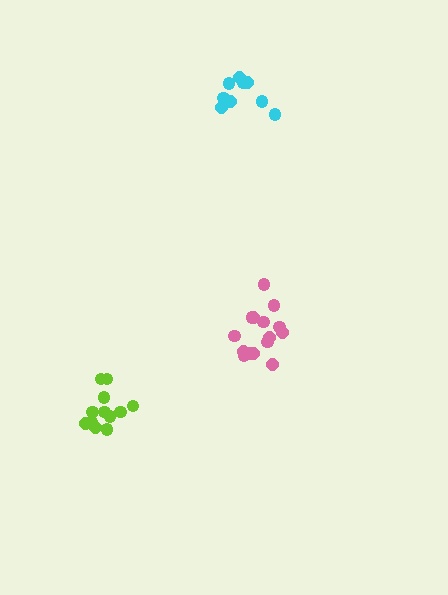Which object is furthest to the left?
The lime cluster is leftmost.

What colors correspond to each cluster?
The clusters are colored: pink, lime, cyan.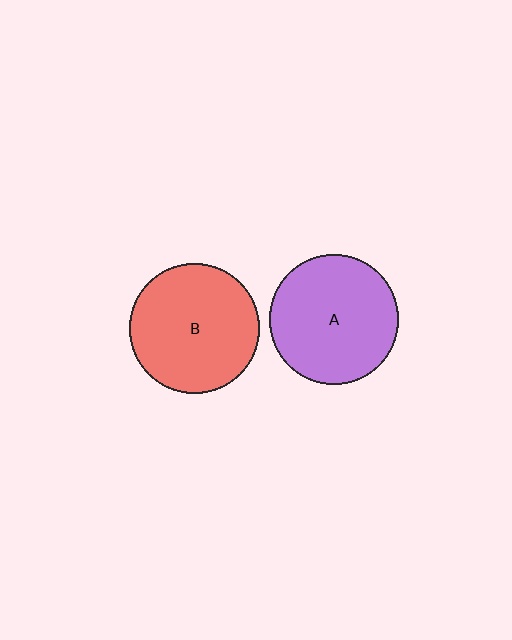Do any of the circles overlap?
No, none of the circles overlap.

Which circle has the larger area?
Circle B (red).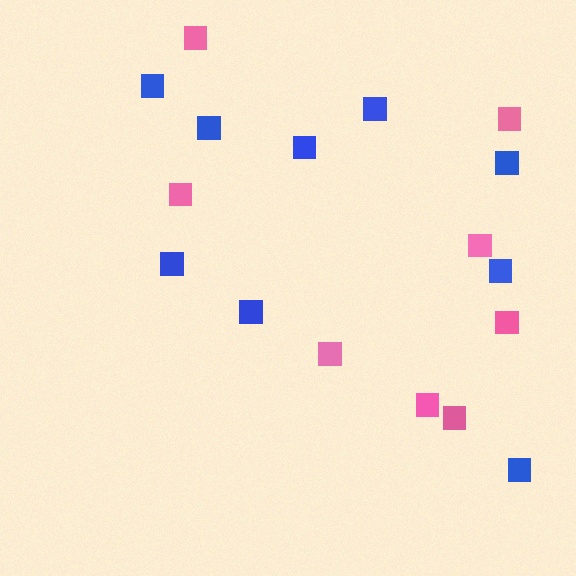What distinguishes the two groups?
There are 2 groups: one group of pink squares (8) and one group of blue squares (9).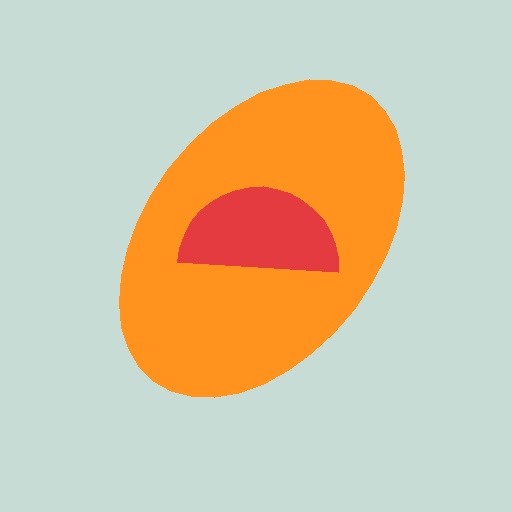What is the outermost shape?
The orange ellipse.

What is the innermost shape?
The red semicircle.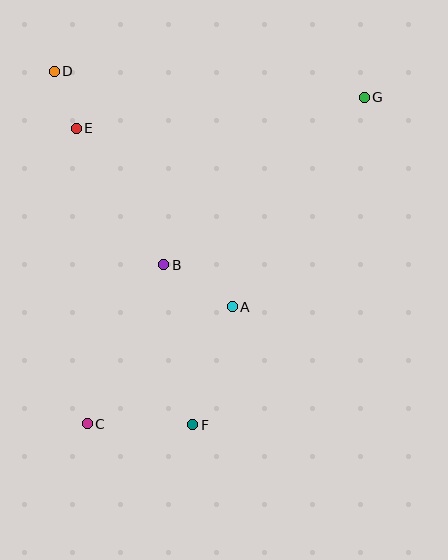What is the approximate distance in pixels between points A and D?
The distance between A and D is approximately 295 pixels.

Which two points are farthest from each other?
Points C and G are farthest from each other.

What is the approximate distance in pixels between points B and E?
The distance between B and E is approximately 162 pixels.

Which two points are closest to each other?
Points D and E are closest to each other.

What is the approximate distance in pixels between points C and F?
The distance between C and F is approximately 106 pixels.